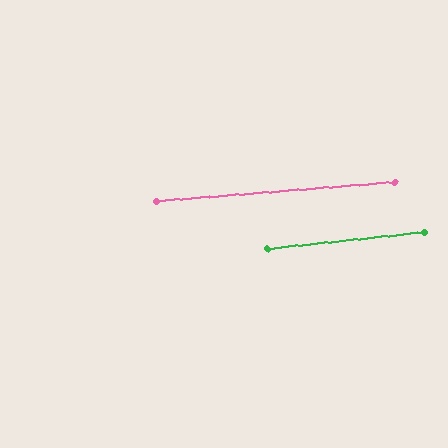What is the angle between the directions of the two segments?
Approximately 2 degrees.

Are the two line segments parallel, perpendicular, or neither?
Parallel — their directions differ by only 1.6°.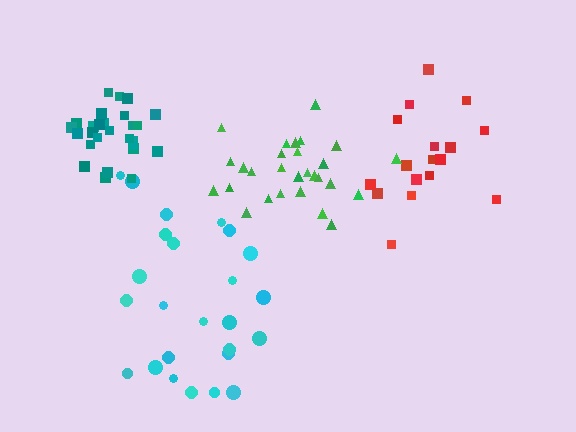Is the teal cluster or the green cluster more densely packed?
Teal.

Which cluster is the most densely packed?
Teal.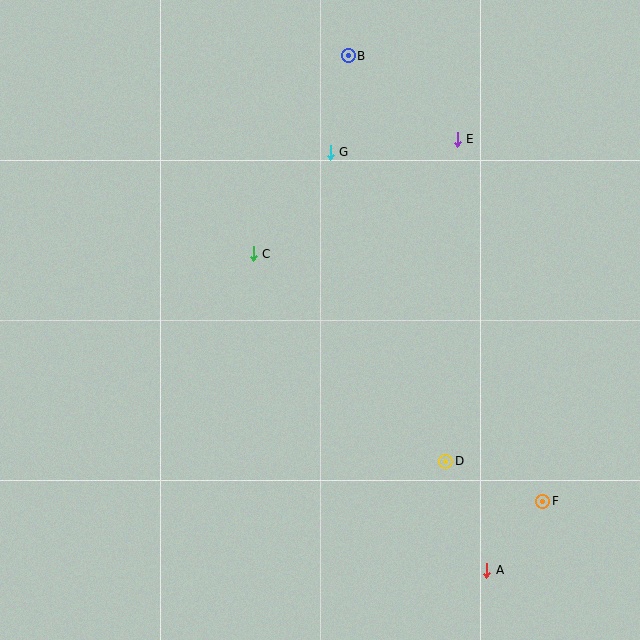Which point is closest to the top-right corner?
Point E is closest to the top-right corner.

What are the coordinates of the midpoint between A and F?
The midpoint between A and F is at (515, 536).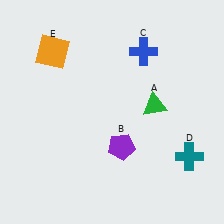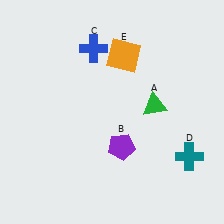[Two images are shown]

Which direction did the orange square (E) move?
The orange square (E) moved right.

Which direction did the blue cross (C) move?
The blue cross (C) moved left.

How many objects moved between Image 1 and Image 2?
2 objects moved between the two images.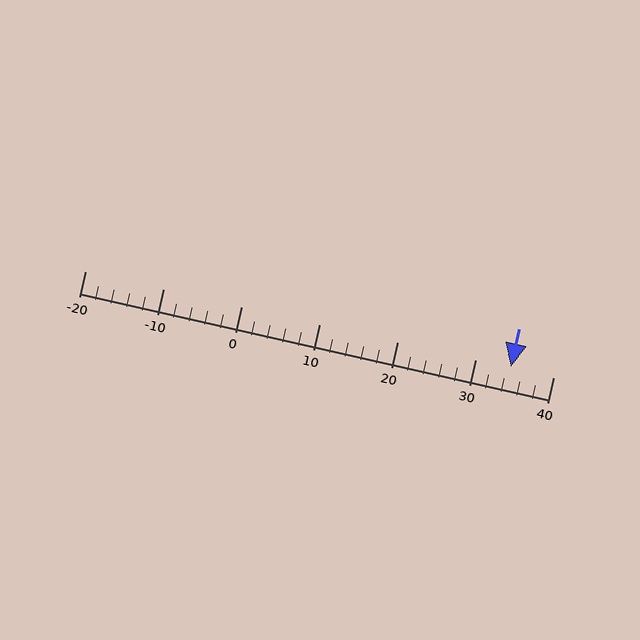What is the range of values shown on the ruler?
The ruler shows values from -20 to 40.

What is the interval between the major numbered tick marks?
The major tick marks are spaced 10 units apart.